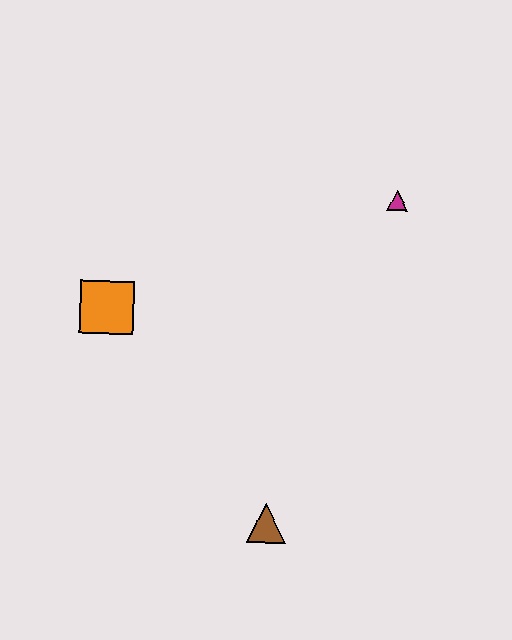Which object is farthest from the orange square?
The magenta triangle is farthest from the orange square.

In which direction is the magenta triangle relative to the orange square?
The magenta triangle is to the right of the orange square.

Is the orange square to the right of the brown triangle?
No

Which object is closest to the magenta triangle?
The orange square is closest to the magenta triangle.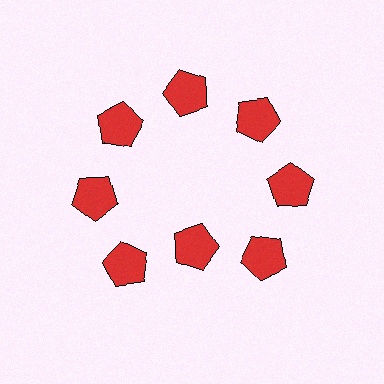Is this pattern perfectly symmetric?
No. The 8 red pentagons are arranged in a ring, but one element near the 6 o'clock position is pulled inward toward the center, breaking the 8-fold rotational symmetry.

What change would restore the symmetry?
The symmetry would be restored by moving it outward, back onto the ring so that all 8 pentagons sit at equal angles and equal distance from the center.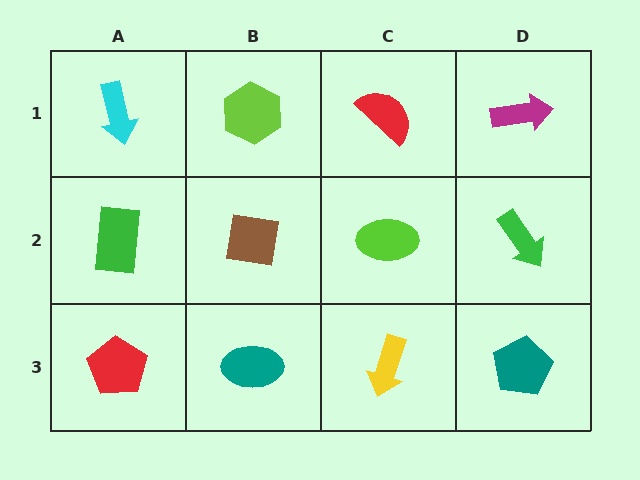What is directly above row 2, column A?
A cyan arrow.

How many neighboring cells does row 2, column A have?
3.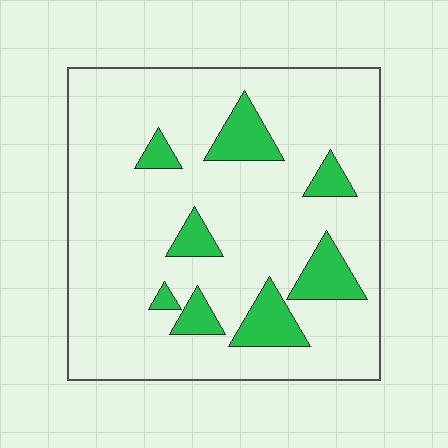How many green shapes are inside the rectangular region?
8.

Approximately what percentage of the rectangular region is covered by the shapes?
Approximately 15%.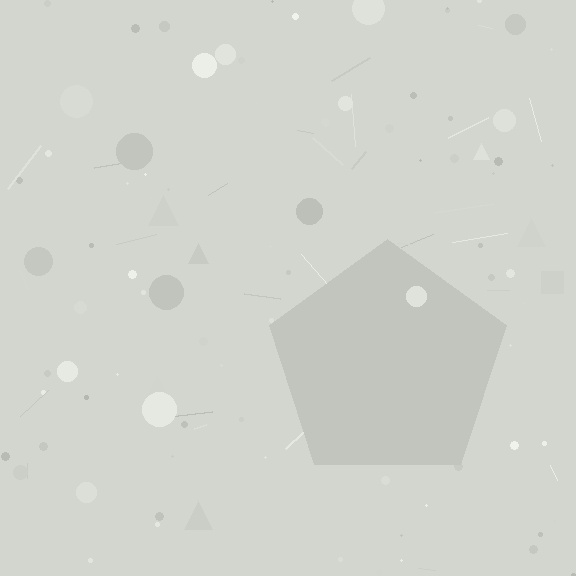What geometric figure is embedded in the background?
A pentagon is embedded in the background.